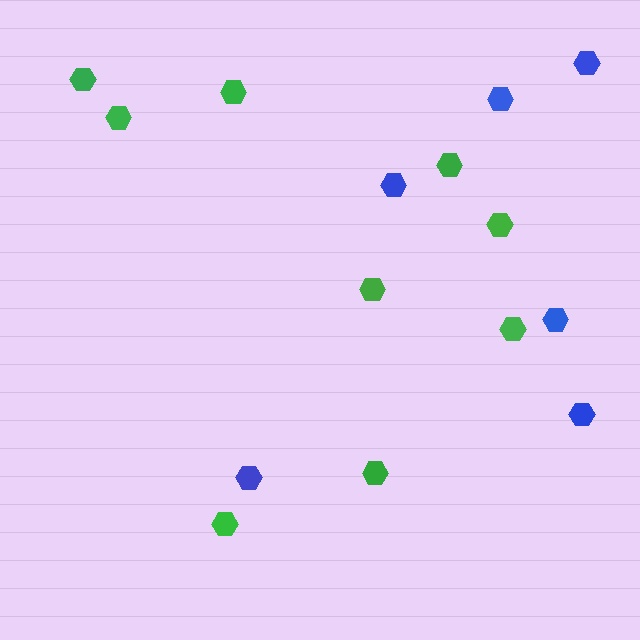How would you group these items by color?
There are 2 groups: one group of blue hexagons (6) and one group of green hexagons (9).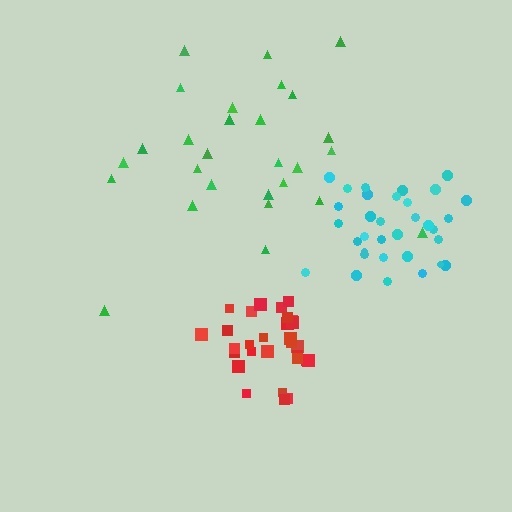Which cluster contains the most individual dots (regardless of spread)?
Cyan (33).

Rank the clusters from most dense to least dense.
red, cyan, green.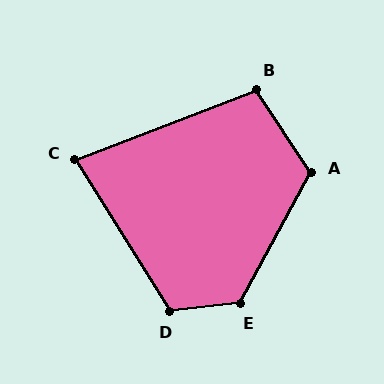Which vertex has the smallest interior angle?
C, at approximately 79 degrees.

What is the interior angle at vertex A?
Approximately 118 degrees (obtuse).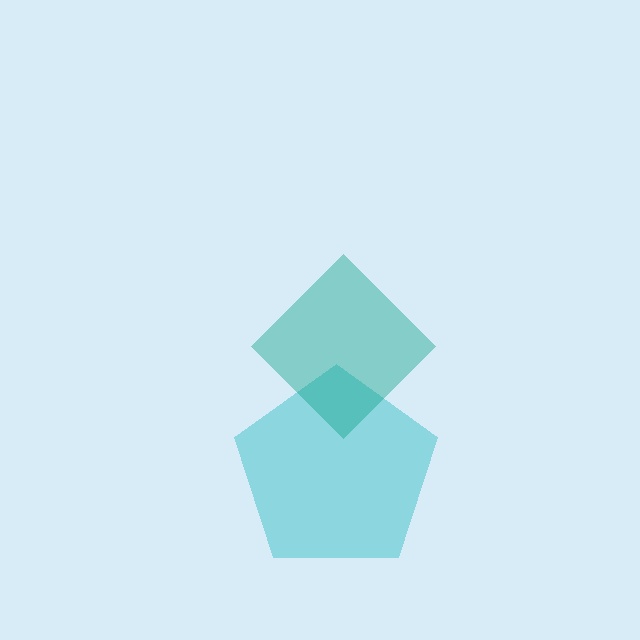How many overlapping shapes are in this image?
There are 2 overlapping shapes in the image.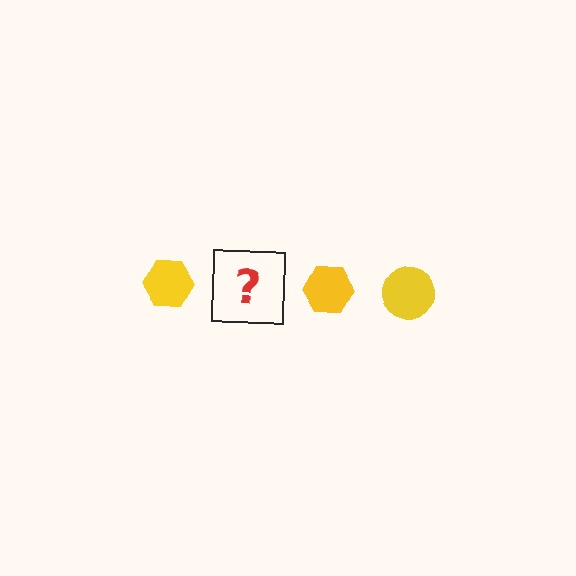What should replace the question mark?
The question mark should be replaced with a yellow circle.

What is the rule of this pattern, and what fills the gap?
The rule is that the pattern cycles through hexagon, circle shapes in yellow. The gap should be filled with a yellow circle.